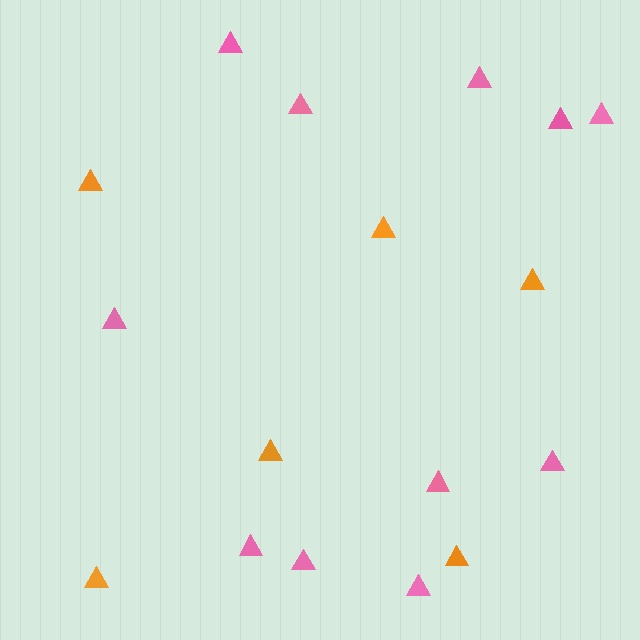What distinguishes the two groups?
There are 2 groups: one group of orange triangles (6) and one group of pink triangles (11).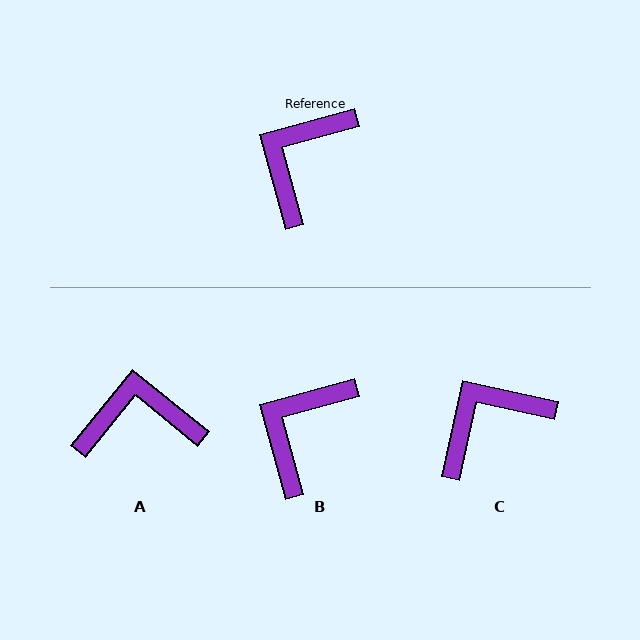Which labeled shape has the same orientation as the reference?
B.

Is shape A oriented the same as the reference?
No, it is off by about 54 degrees.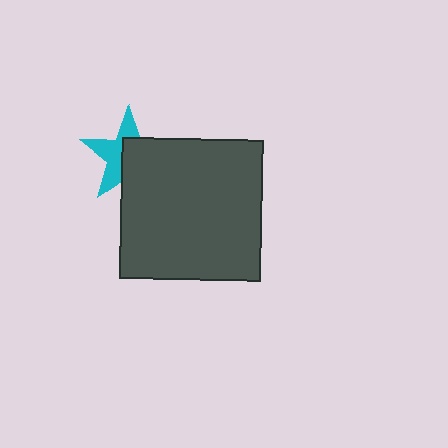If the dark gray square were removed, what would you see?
You would see the complete cyan star.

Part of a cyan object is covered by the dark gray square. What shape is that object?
It is a star.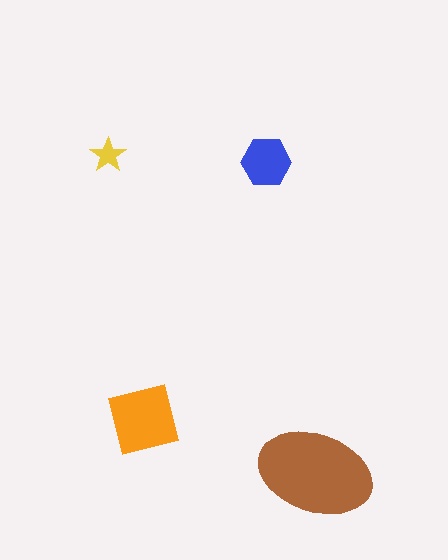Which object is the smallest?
The yellow star.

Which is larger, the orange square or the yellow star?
The orange square.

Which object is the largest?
The brown ellipse.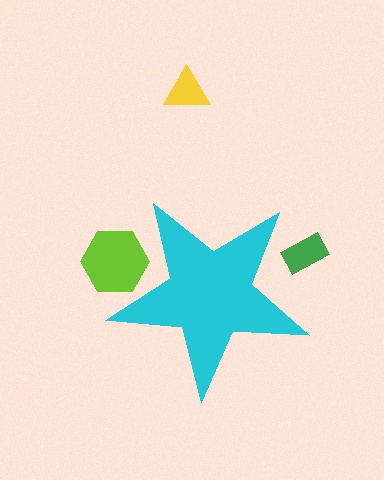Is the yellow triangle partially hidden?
No, the yellow triangle is fully visible.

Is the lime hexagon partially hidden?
Yes, the lime hexagon is partially hidden behind the cyan star.